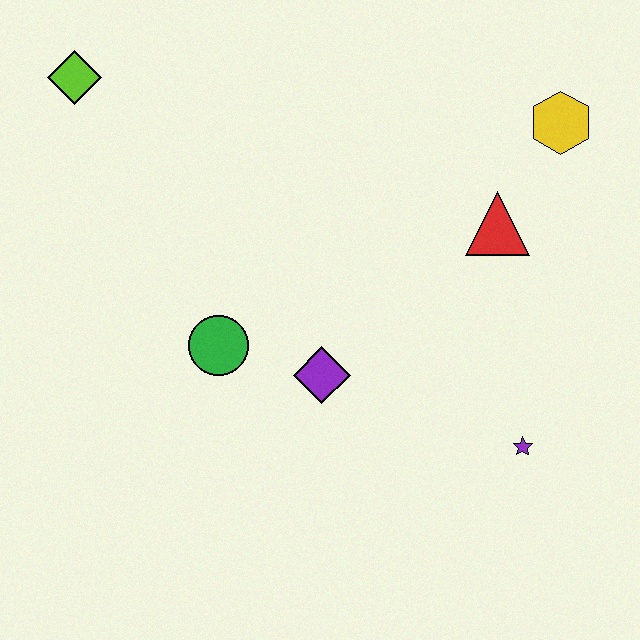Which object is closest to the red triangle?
The yellow hexagon is closest to the red triangle.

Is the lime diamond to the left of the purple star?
Yes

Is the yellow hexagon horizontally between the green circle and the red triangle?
No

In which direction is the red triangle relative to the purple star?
The red triangle is above the purple star.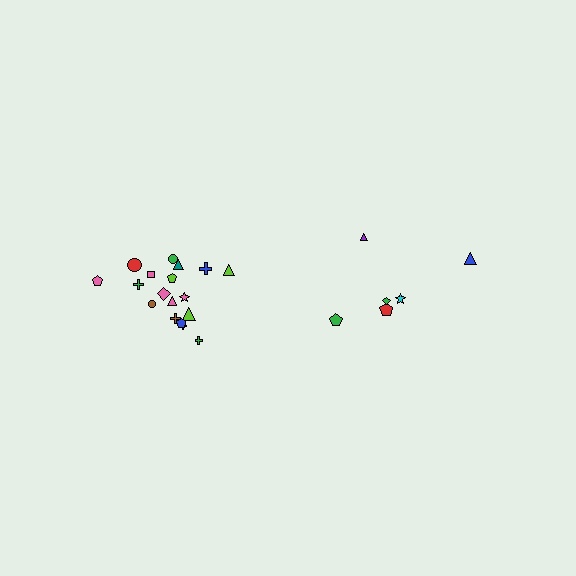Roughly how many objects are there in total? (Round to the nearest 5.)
Roughly 25 objects in total.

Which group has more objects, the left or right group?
The left group.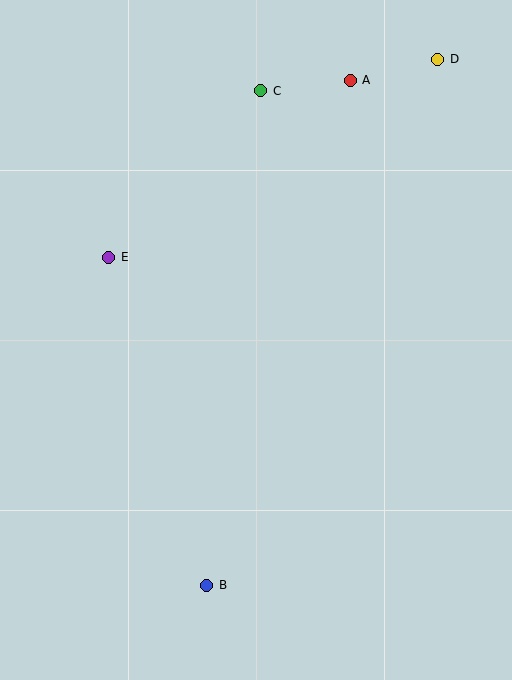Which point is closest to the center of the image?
Point E at (109, 257) is closest to the center.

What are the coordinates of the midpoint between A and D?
The midpoint between A and D is at (394, 70).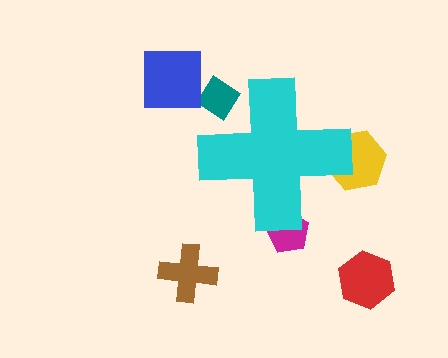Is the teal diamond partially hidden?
Yes, the teal diamond is partially hidden behind the cyan cross.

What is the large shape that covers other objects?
A cyan cross.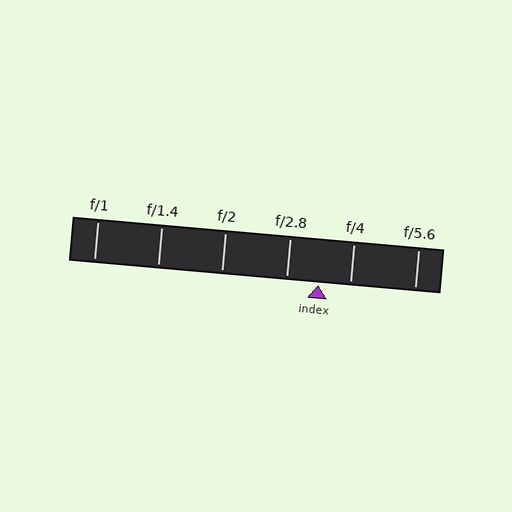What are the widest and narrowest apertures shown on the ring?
The widest aperture shown is f/1 and the narrowest is f/5.6.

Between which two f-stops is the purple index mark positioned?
The index mark is between f/2.8 and f/4.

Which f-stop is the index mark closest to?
The index mark is closest to f/4.